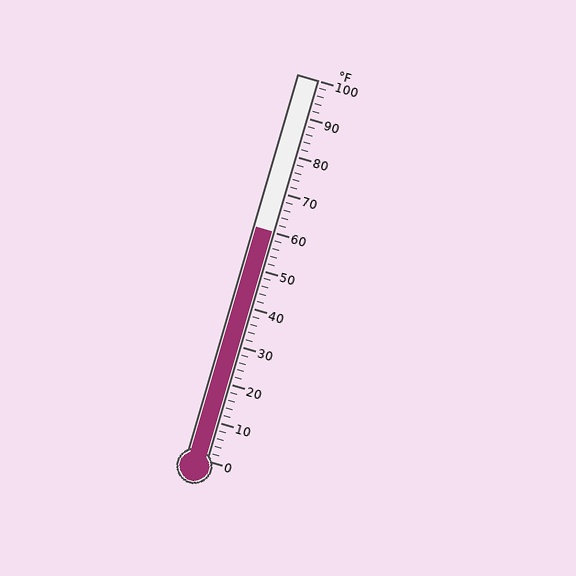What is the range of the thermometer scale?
The thermometer scale ranges from 0°F to 100°F.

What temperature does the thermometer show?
The thermometer shows approximately 60°F.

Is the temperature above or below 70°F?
The temperature is below 70°F.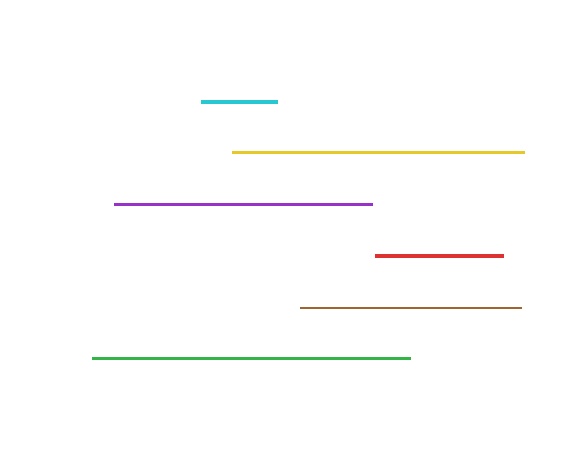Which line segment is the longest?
The green line is the longest at approximately 319 pixels.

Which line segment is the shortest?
The cyan line is the shortest at approximately 76 pixels.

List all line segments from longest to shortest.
From longest to shortest: green, yellow, purple, brown, red, cyan.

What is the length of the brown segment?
The brown segment is approximately 221 pixels long.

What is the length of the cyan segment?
The cyan segment is approximately 76 pixels long.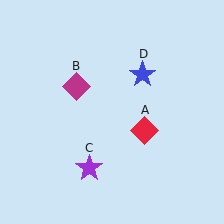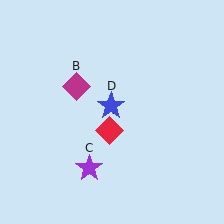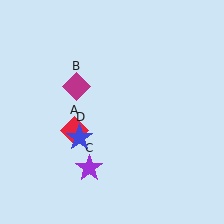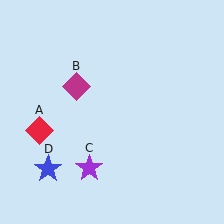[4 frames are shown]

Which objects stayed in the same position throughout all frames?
Magenta diamond (object B) and purple star (object C) remained stationary.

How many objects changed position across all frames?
2 objects changed position: red diamond (object A), blue star (object D).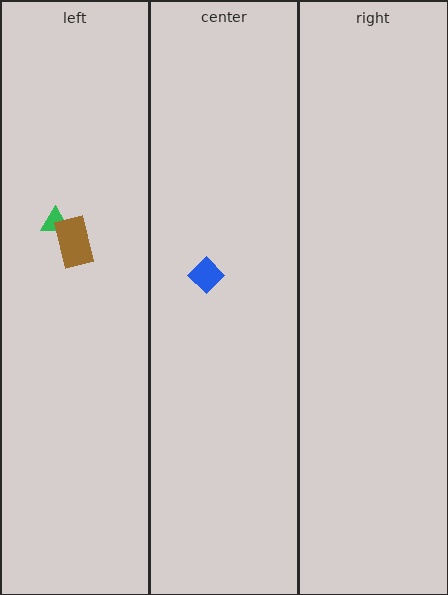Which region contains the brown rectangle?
The left region.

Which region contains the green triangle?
The left region.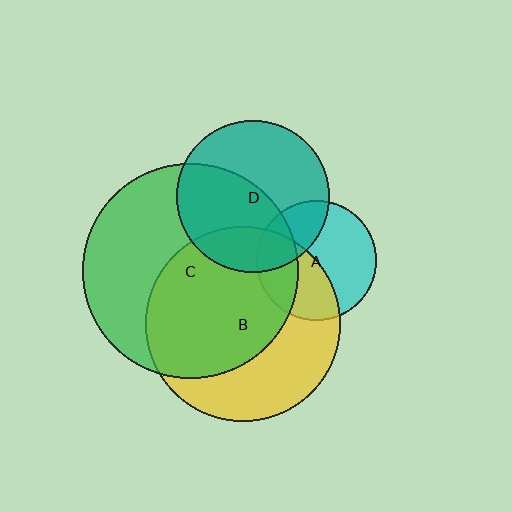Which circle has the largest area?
Circle C (green).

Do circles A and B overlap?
Yes.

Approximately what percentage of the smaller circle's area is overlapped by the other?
Approximately 45%.